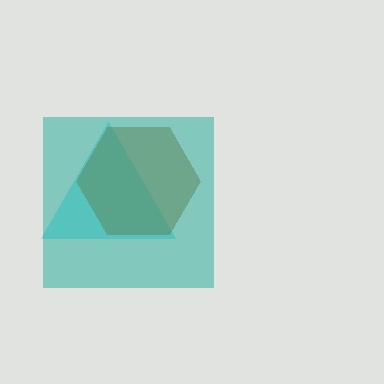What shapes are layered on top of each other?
The layered shapes are: a cyan triangle, a brown hexagon, a teal square.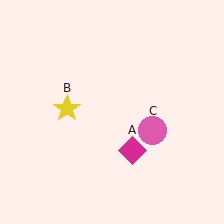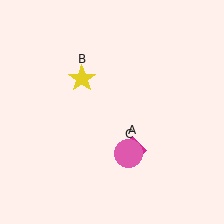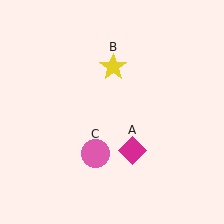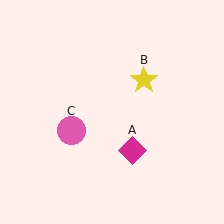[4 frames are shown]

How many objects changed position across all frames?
2 objects changed position: yellow star (object B), pink circle (object C).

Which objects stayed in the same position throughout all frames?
Magenta diamond (object A) remained stationary.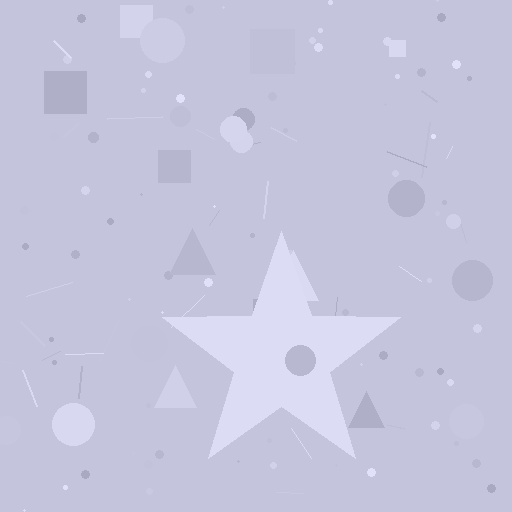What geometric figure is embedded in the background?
A star is embedded in the background.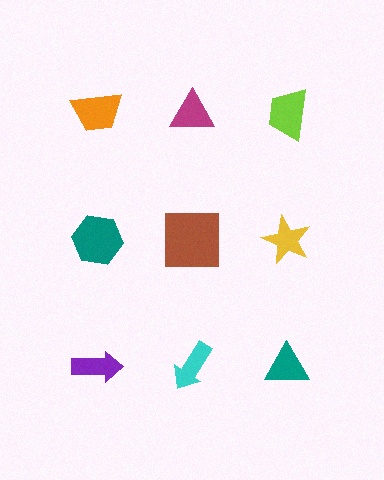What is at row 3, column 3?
A teal triangle.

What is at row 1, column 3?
A lime trapezoid.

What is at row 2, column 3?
A yellow star.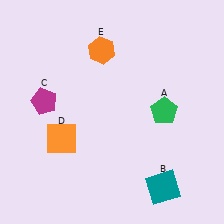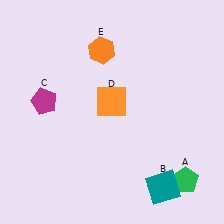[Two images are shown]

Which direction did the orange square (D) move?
The orange square (D) moved right.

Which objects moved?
The objects that moved are: the green pentagon (A), the orange square (D).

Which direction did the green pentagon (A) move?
The green pentagon (A) moved down.